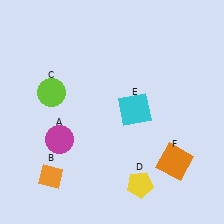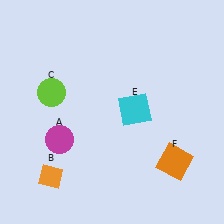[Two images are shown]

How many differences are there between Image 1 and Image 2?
There is 1 difference between the two images.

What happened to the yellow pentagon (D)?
The yellow pentagon (D) was removed in Image 2. It was in the bottom-right area of Image 1.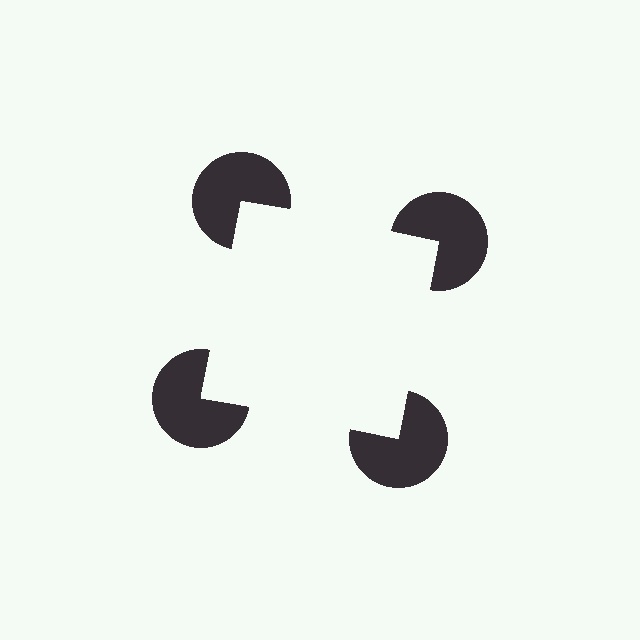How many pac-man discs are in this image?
There are 4 — one at each vertex of the illusory square.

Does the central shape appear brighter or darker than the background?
It typically appears slightly brighter than the background, even though no actual brightness change is drawn.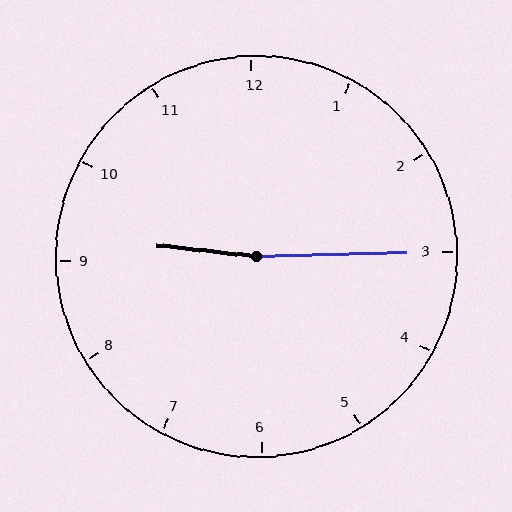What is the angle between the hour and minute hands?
Approximately 172 degrees.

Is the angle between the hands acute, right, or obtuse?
It is obtuse.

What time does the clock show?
9:15.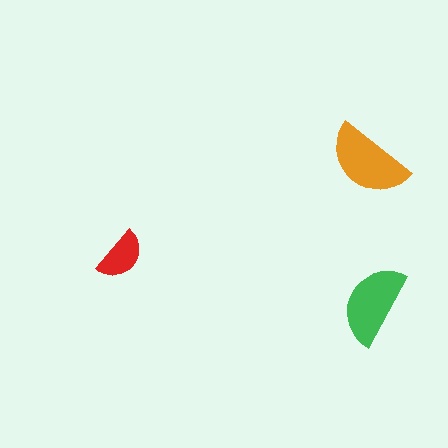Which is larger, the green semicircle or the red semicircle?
The green one.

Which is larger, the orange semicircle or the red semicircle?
The orange one.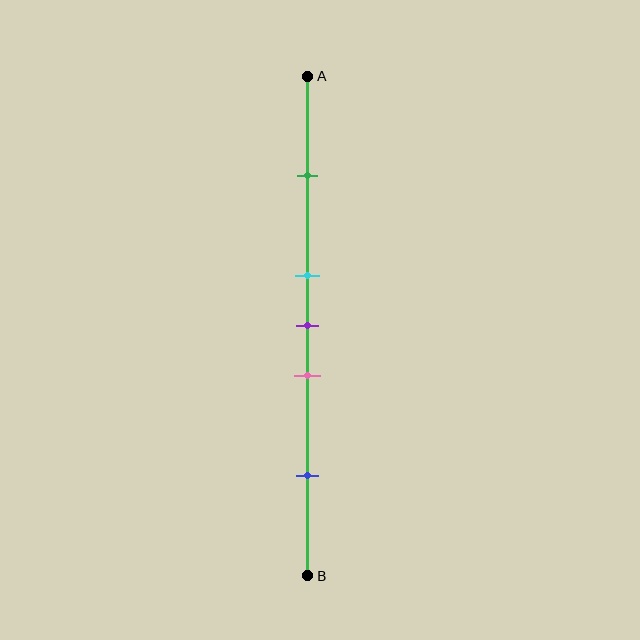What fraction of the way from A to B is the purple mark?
The purple mark is approximately 50% (0.5) of the way from A to B.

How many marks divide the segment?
There are 5 marks dividing the segment.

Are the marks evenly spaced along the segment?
No, the marks are not evenly spaced.